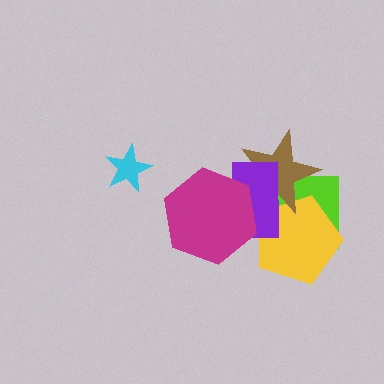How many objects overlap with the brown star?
4 objects overlap with the brown star.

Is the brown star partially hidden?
Yes, it is partially covered by another shape.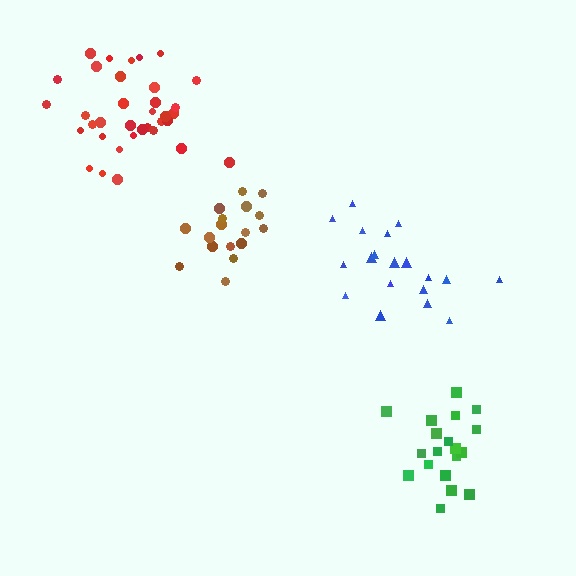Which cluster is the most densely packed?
Brown.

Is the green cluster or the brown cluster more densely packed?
Brown.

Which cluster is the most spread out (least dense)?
Blue.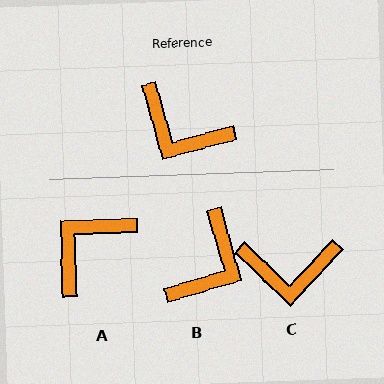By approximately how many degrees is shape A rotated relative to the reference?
Approximately 104 degrees clockwise.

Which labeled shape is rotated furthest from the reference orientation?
A, about 104 degrees away.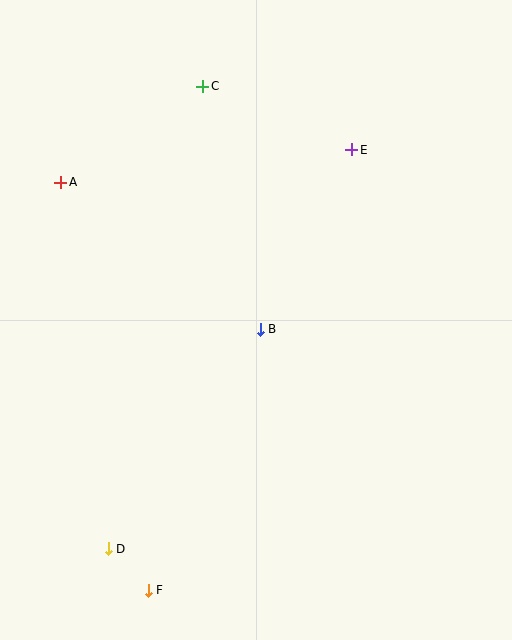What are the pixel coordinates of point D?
Point D is at (108, 549).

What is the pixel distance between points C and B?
The distance between C and B is 250 pixels.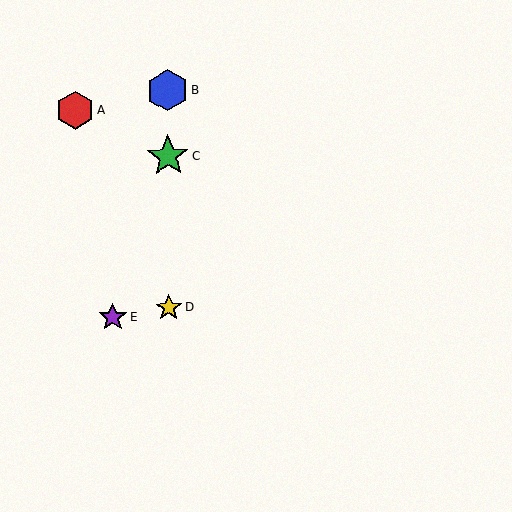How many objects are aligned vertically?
3 objects (B, C, D) are aligned vertically.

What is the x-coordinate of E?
Object E is at x≈113.